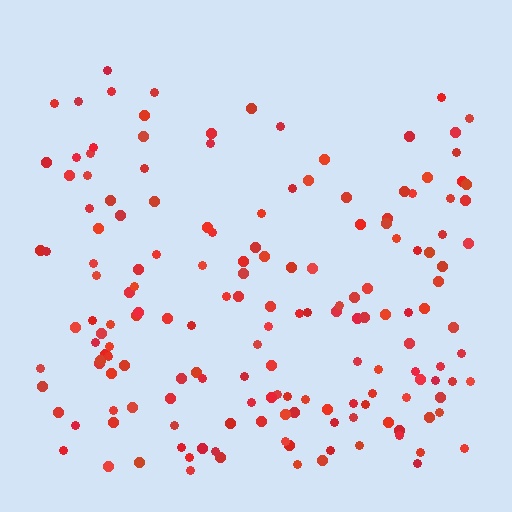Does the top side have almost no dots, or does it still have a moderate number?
Still a moderate number, just noticeably fewer than the bottom.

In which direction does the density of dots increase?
From top to bottom, with the bottom side densest.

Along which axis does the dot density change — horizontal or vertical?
Vertical.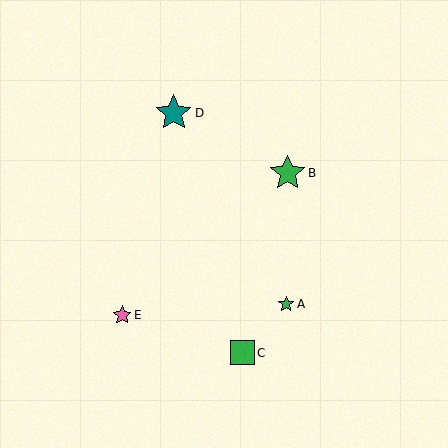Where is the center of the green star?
The center of the green star is at (286, 304).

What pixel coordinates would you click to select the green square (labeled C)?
Click at (242, 353) to select the green square C.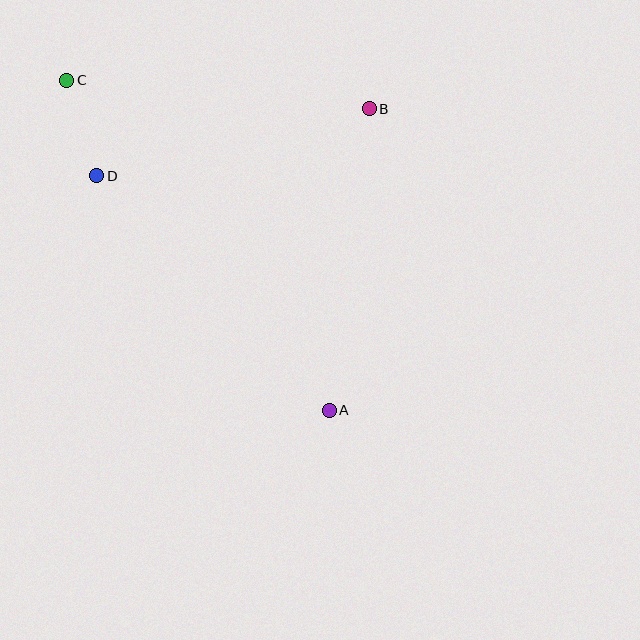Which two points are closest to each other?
Points C and D are closest to each other.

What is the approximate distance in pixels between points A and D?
The distance between A and D is approximately 330 pixels.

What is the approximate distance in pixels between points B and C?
The distance between B and C is approximately 304 pixels.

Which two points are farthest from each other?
Points A and C are farthest from each other.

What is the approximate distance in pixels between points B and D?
The distance between B and D is approximately 281 pixels.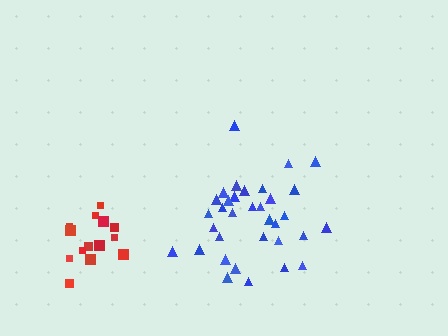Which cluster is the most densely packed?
Red.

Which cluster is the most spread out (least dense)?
Blue.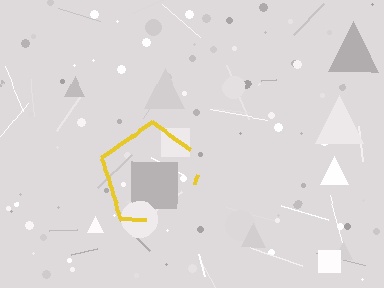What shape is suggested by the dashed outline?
The dashed outline suggests a pentagon.